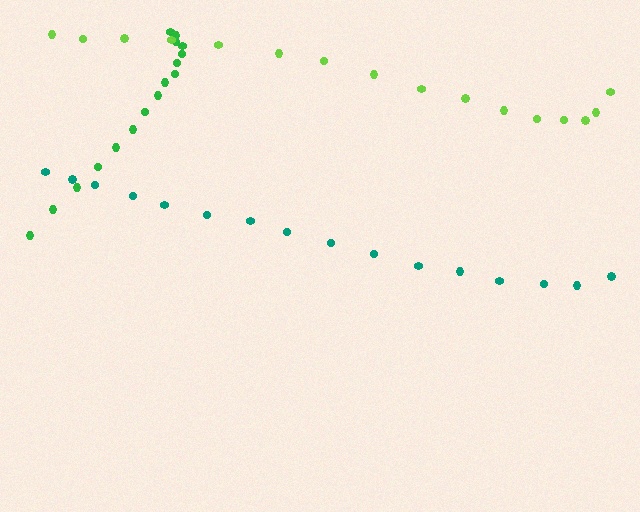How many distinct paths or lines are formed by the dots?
There are 3 distinct paths.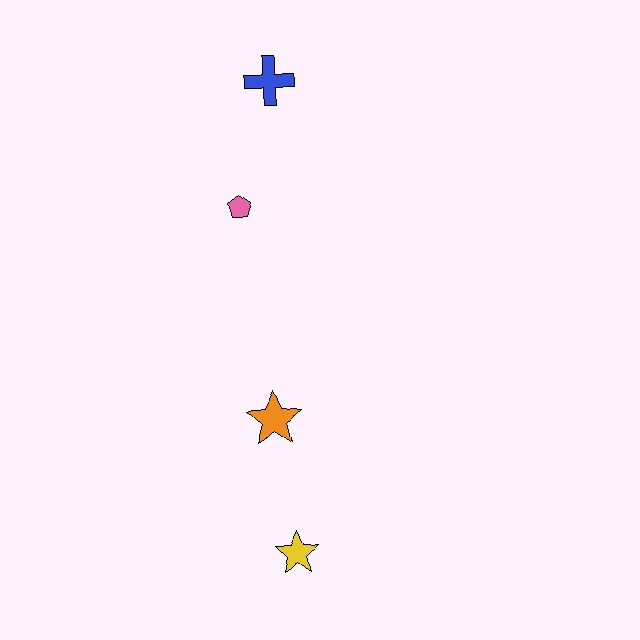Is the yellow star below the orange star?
Yes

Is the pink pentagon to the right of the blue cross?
No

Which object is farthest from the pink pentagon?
The yellow star is farthest from the pink pentagon.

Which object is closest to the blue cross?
The pink pentagon is closest to the blue cross.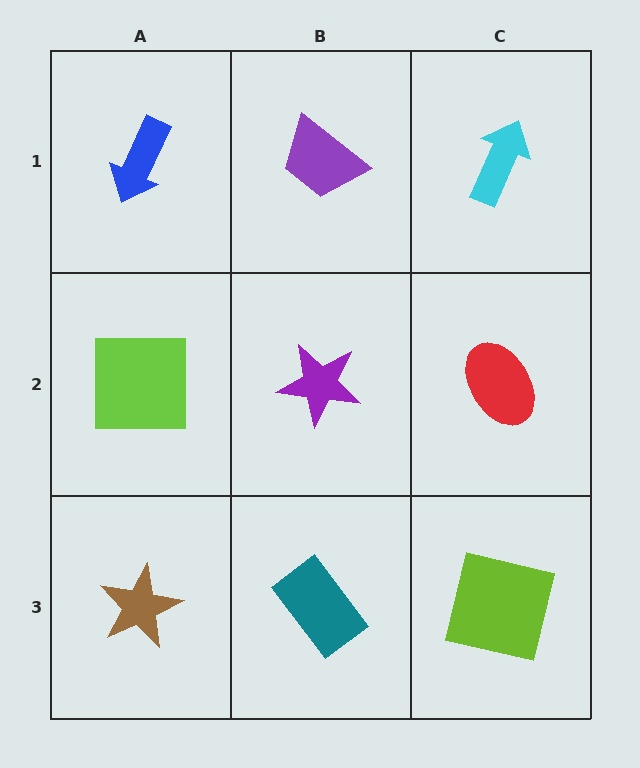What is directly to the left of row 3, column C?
A teal rectangle.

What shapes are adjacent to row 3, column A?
A lime square (row 2, column A), a teal rectangle (row 3, column B).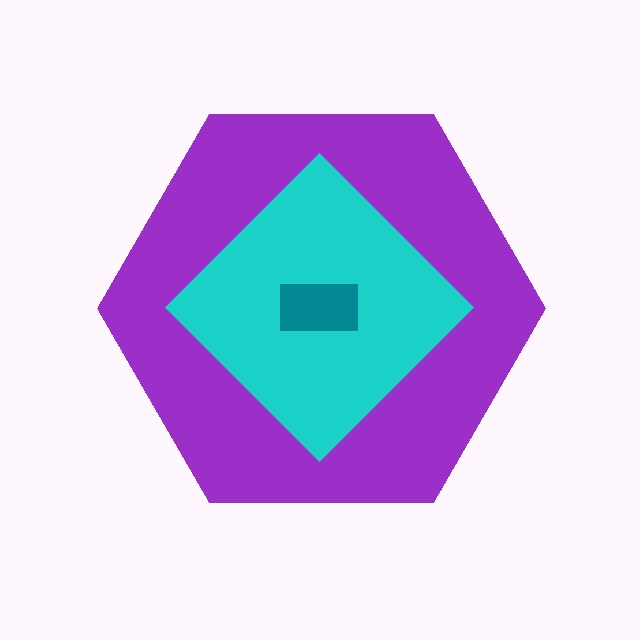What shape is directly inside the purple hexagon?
The cyan diamond.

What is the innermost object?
The teal rectangle.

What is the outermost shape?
The purple hexagon.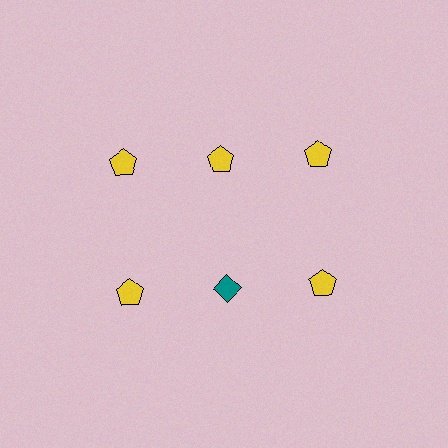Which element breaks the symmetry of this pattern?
The teal diamond in the second row, second from left column breaks the symmetry. All other shapes are yellow pentagons.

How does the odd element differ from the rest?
It differs in both color (teal instead of yellow) and shape (diamond instead of pentagon).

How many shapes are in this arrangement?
There are 6 shapes arranged in a grid pattern.